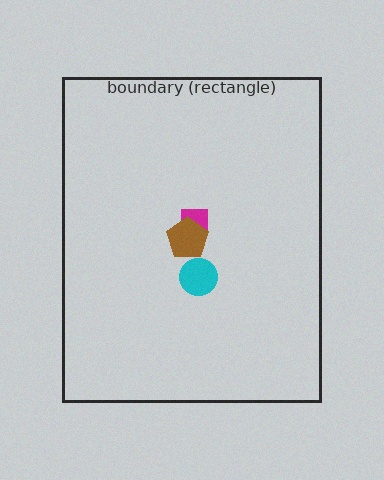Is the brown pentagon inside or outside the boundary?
Inside.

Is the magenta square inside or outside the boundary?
Inside.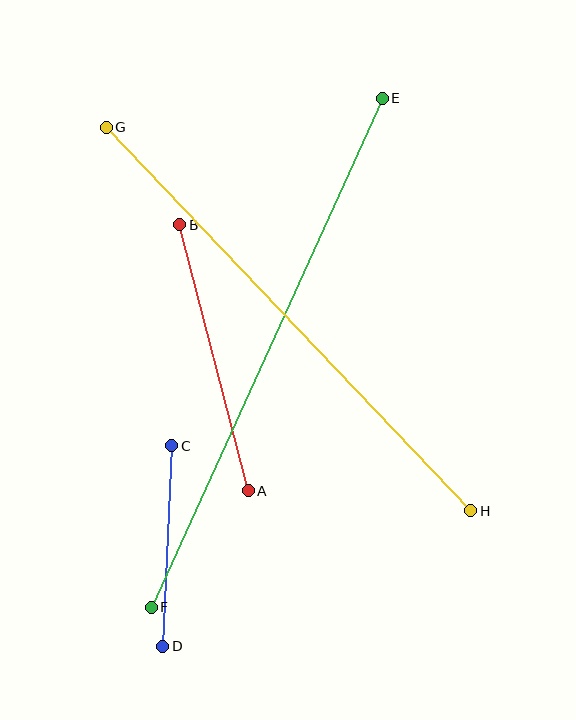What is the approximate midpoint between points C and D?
The midpoint is at approximately (167, 546) pixels.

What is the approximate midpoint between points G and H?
The midpoint is at approximately (288, 319) pixels.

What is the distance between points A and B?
The distance is approximately 274 pixels.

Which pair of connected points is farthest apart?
Points E and F are farthest apart.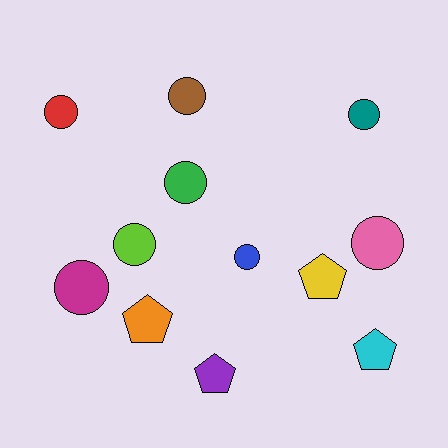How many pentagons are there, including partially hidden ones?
There are 4 pentagons.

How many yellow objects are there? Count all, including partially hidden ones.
There is 1 yellow object.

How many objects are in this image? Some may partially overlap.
There are 12 objects.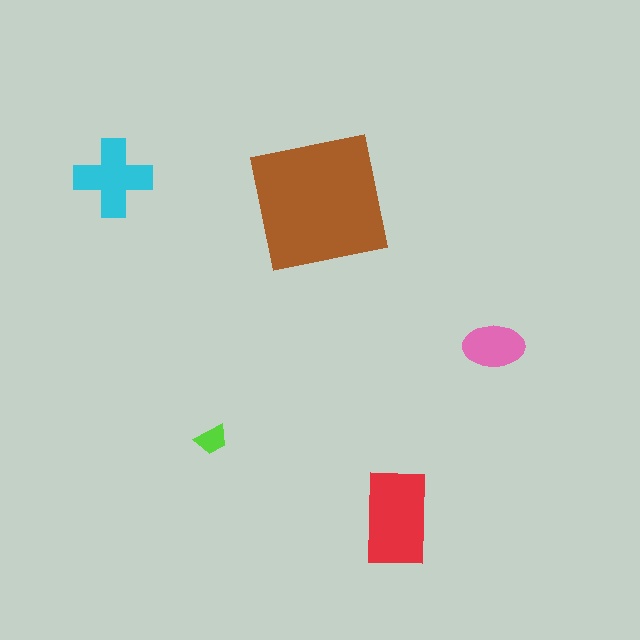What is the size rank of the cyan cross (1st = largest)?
3rd.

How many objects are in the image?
There are 5 objects in the image.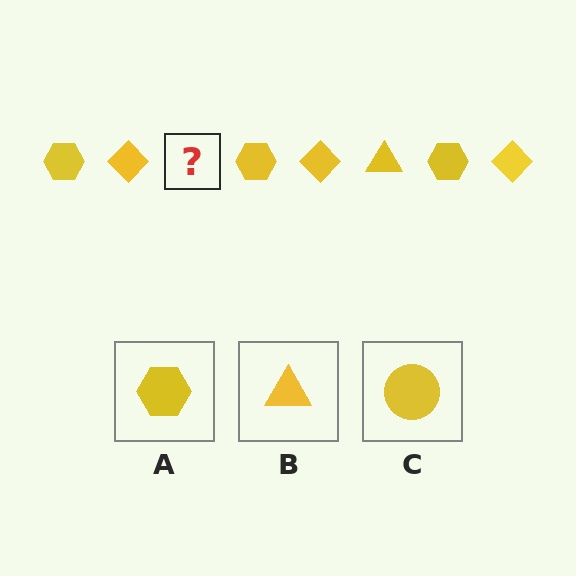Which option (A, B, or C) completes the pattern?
B.